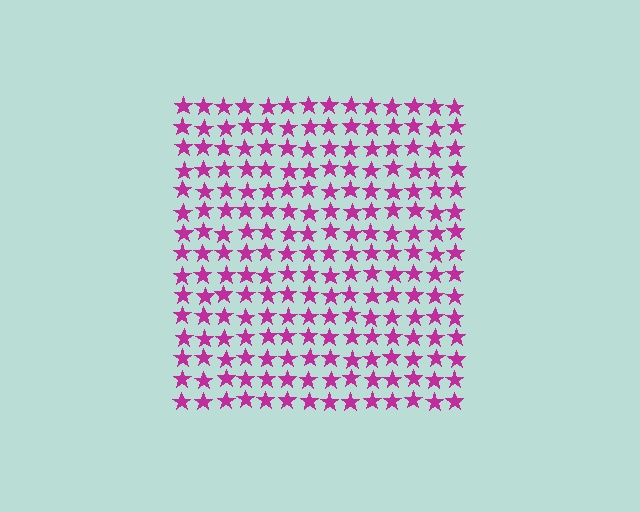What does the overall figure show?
The overall figure shows a square.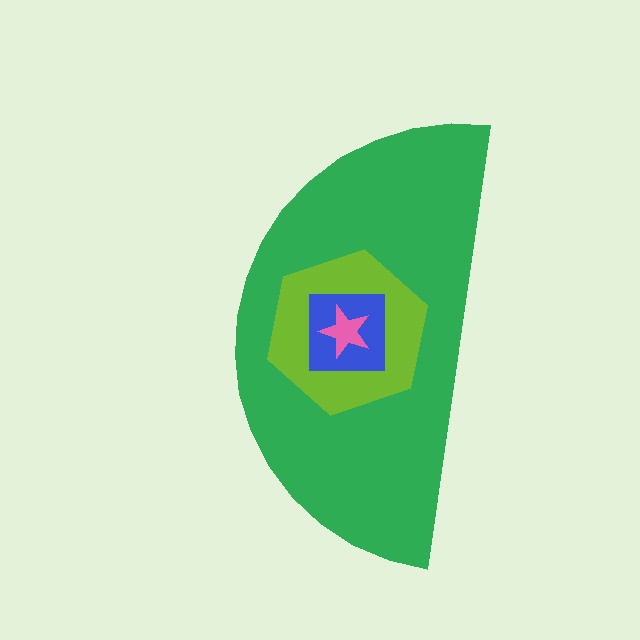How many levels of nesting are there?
4.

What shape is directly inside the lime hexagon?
The blue square.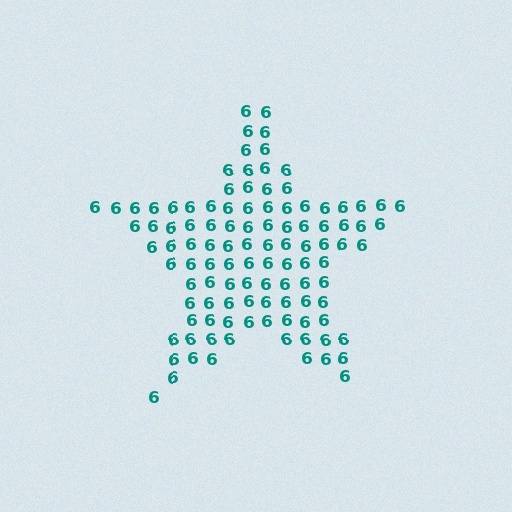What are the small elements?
The small elements are digit 6's.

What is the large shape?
The large shape is a star.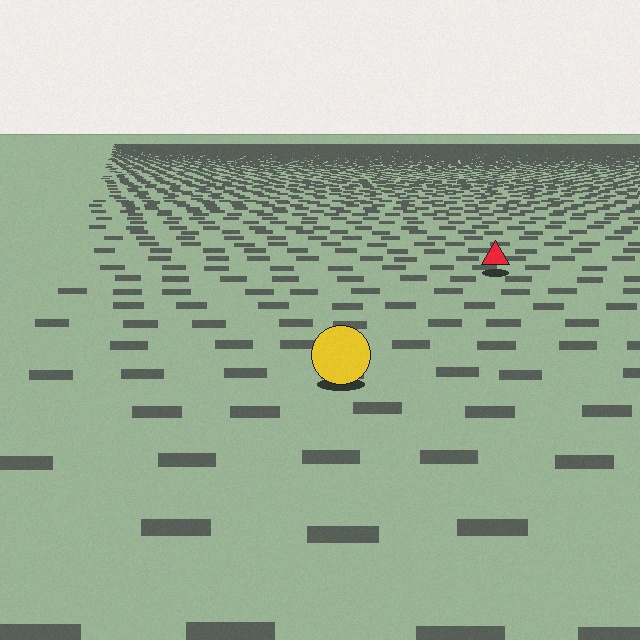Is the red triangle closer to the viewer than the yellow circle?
No. The yellow circle is closer — you can tell from the texture gradient: the ground texture is coarser near it.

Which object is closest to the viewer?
The yellow circle is closest. The texture marks near it are larger and more spread out.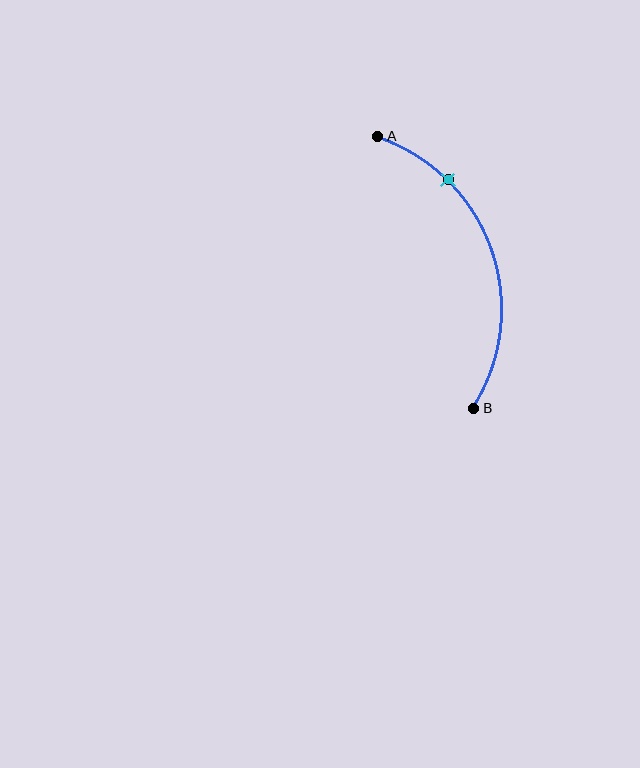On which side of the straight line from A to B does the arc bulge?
The arc bulges to the right of the straight line connecting A and B.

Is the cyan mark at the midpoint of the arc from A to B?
No. The cyan mark lies on the arc but is closer to endpoint A. The arc midpoint would be at the point on the curve equidistant along the arc from both A and B.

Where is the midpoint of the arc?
The arc midpoint is the point on the curve farthest from the straight line joining A and B. It sits to the right of that line.